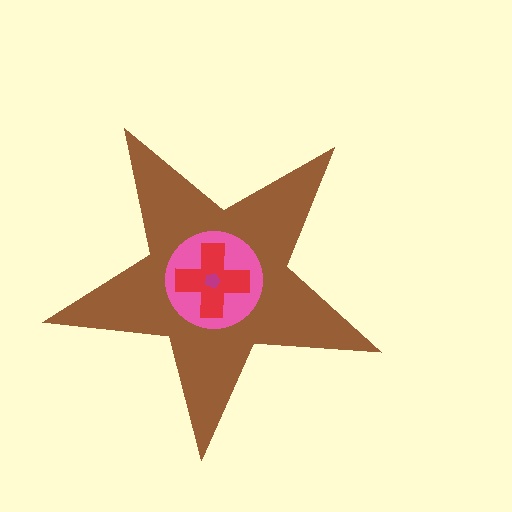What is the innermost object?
The magenta pentagon.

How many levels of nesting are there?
4.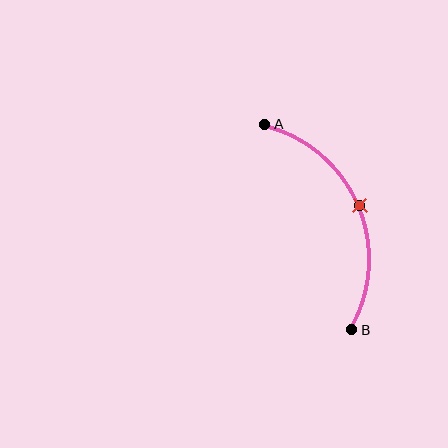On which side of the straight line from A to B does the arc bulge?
The arc bulges to the right of the straight line connecting A and B.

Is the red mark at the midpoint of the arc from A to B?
Yes. The red mark lies on the arc at equal arc-length from both A and B — it is the arc midpoint.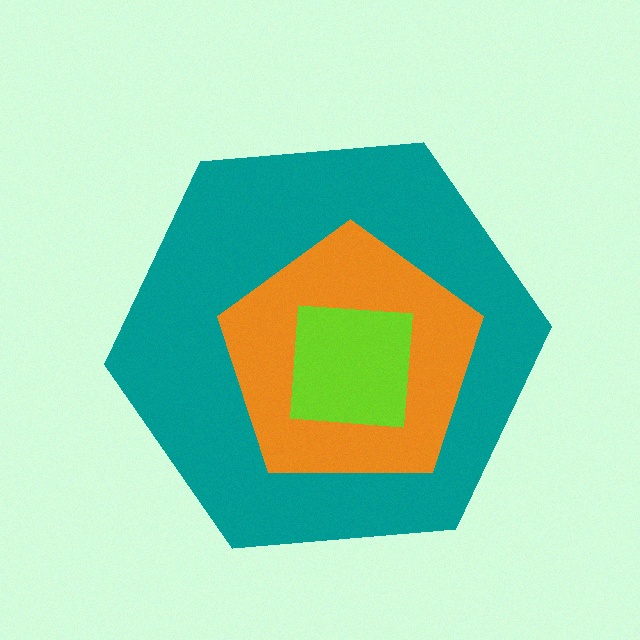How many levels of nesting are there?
3.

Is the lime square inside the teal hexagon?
Yes.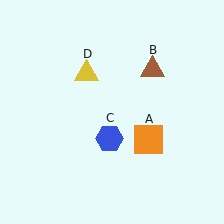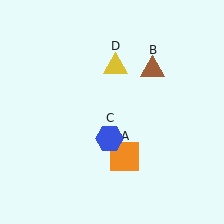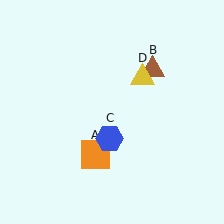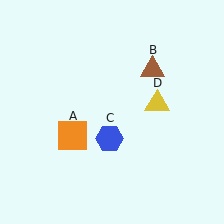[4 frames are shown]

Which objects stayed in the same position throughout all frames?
Brown triangle (object B) and blue hexagon (object C) remained stationary.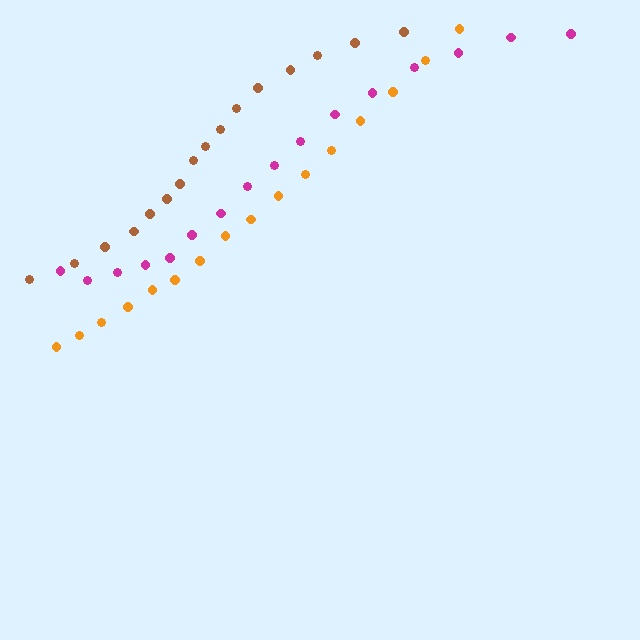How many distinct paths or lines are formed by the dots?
There are 3 distinct paths.